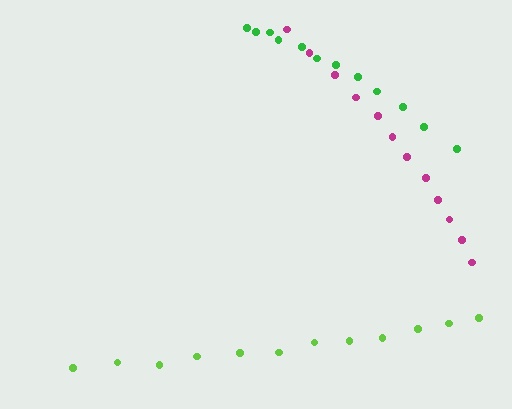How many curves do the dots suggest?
There are 3 distinct paths.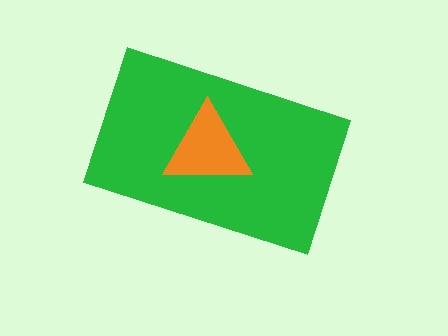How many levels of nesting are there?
2.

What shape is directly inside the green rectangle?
The orange triangle.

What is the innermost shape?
The orange triangle.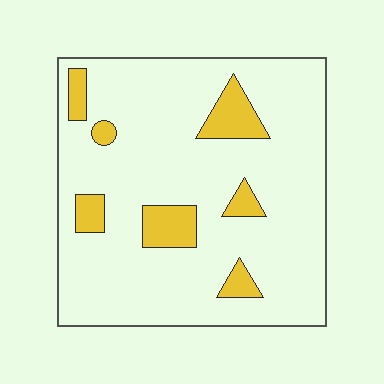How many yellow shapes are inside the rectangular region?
7.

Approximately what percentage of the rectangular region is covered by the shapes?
Approximately 15%.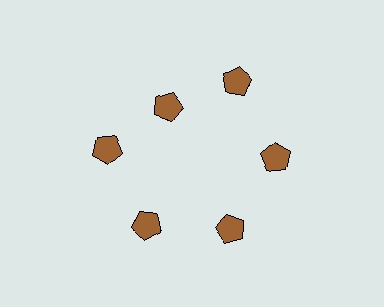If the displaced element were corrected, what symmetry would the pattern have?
It would have 6-fold rotational symmetry — the pattern would map onto itself every 60 degrees.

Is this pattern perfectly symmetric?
No. The 6 brown pentagons are arranged in a ring, but one element near the 11 o'clock position is pulled inward toward the center, breaking the 6-fold rotational symmetry.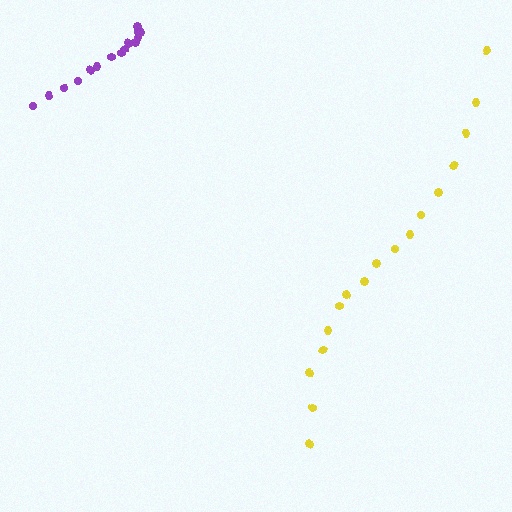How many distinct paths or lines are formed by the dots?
There are 2 distinct paths.